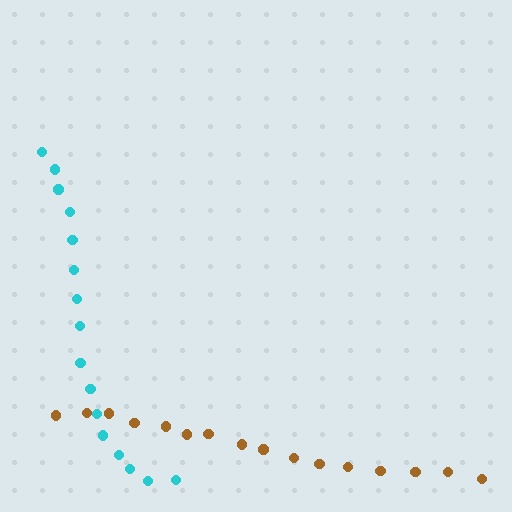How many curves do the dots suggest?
There are 2 distinct paths.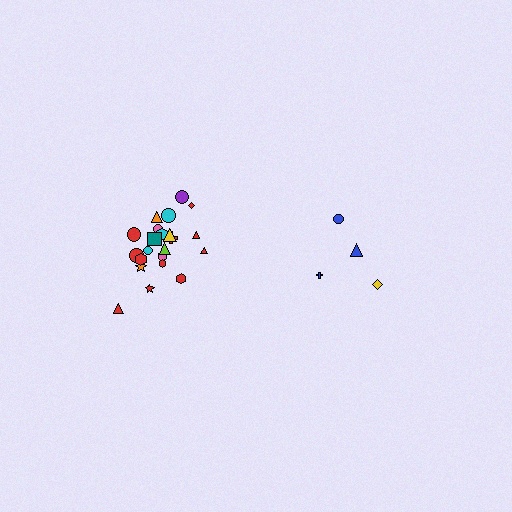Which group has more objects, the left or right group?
The left group.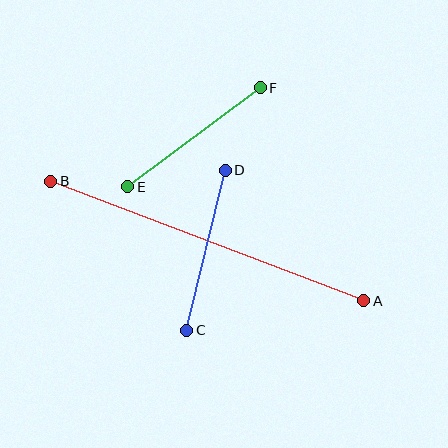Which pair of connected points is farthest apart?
Points A and B are farthest apart.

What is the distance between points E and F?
The distance is approximately 165 pixels.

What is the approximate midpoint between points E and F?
The midpoint is at approximately (194, 137) pixels.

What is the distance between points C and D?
The distance is approximately 164 pixels.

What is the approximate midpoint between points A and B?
The midpoint is at approximately (207, 241) pixels.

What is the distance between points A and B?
The distance is approximately 335 pixels.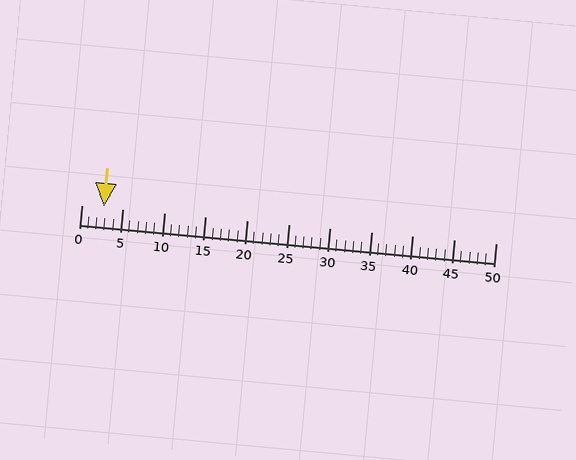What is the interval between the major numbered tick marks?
The major tick marks are spaced 5 units apart.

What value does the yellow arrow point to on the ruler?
The yellow arrow points to approximately 3.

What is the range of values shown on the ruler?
The ruler shows values from 0 to 50.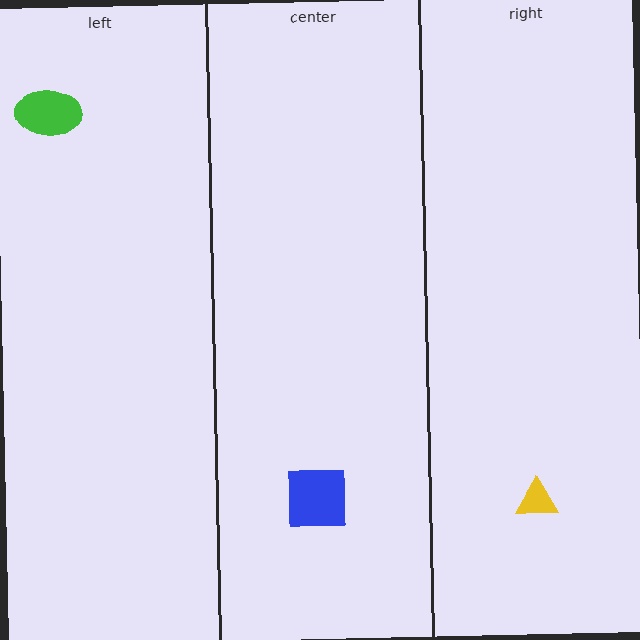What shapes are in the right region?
The yellow triangle.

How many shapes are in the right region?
1.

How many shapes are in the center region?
1.